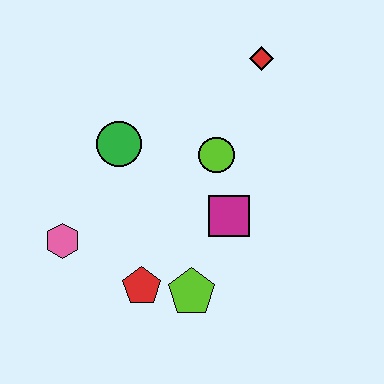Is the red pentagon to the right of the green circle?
Yes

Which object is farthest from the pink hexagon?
The red diamond is farthest from the pink hexagon.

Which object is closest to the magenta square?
The lime circle is closest to the magenta square.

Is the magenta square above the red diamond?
No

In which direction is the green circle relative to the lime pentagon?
The green circle is above the lime pentagon.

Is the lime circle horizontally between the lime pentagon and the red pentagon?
No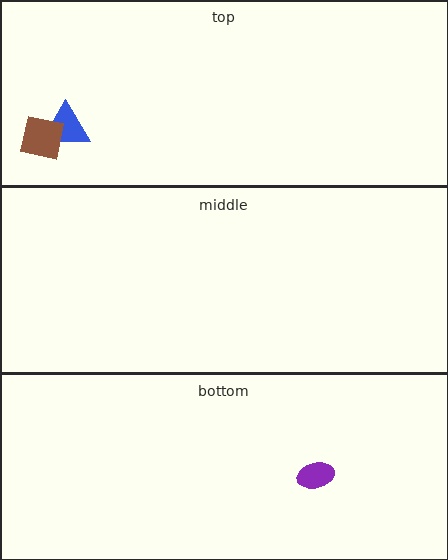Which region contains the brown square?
The top region.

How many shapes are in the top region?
2.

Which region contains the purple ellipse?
The bottom region.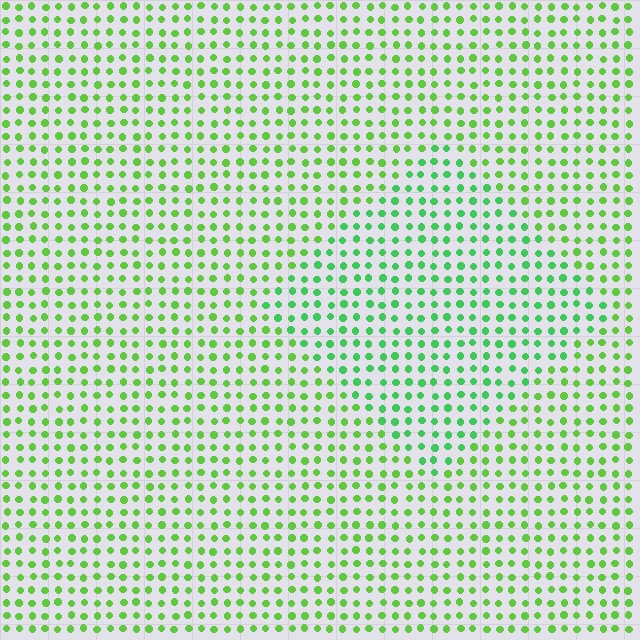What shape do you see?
I see a diamond.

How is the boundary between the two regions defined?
The boundary is defined purely by a slight shift in hue (about 27 degrees). Spacing, size, and orientation are identical on both sides.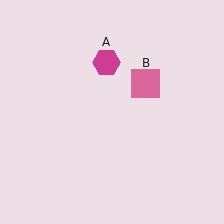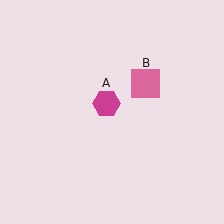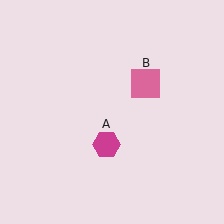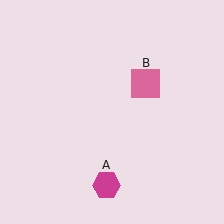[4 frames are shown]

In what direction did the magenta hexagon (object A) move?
The magenta hexagon (object A) moved down.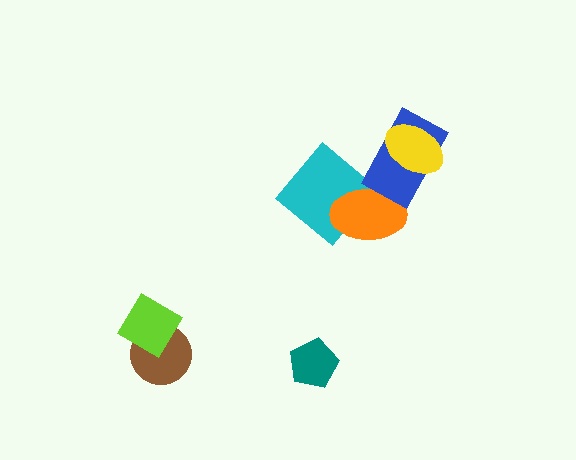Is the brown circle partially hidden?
Yes, it is partially covered by another shape.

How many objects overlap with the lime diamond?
1 object overlaps with the lime diamond.